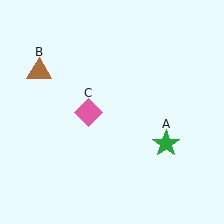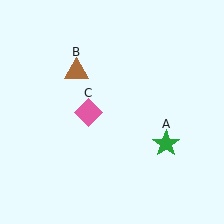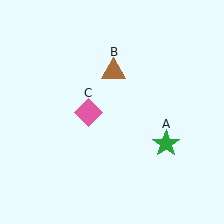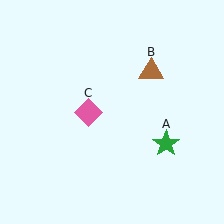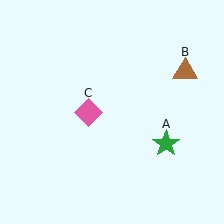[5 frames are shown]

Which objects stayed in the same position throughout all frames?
Green star (object A) and pink diamond (object C) remained stationary.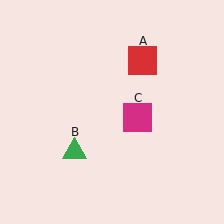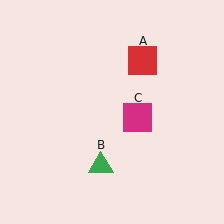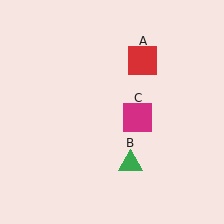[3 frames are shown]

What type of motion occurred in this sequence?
The green triangle (object B) rotated counterclockwise around the center of the scene.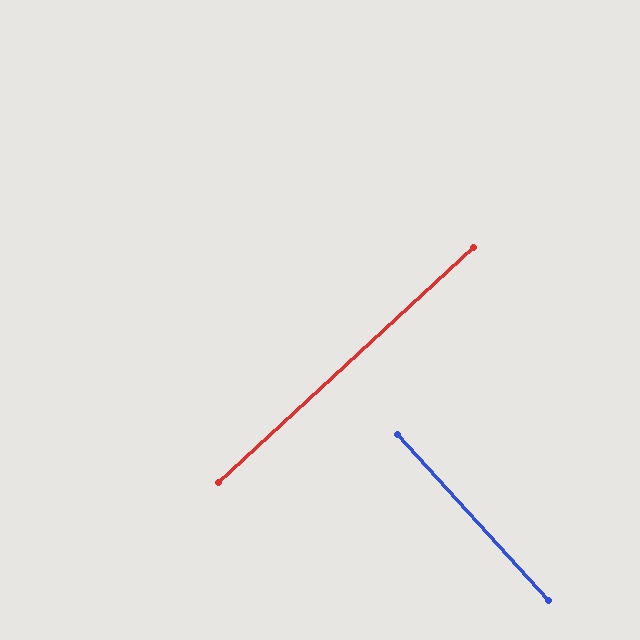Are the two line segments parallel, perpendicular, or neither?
Perpendicular — they meet at approximately 90°.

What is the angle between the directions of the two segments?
Approximately 90 degrees.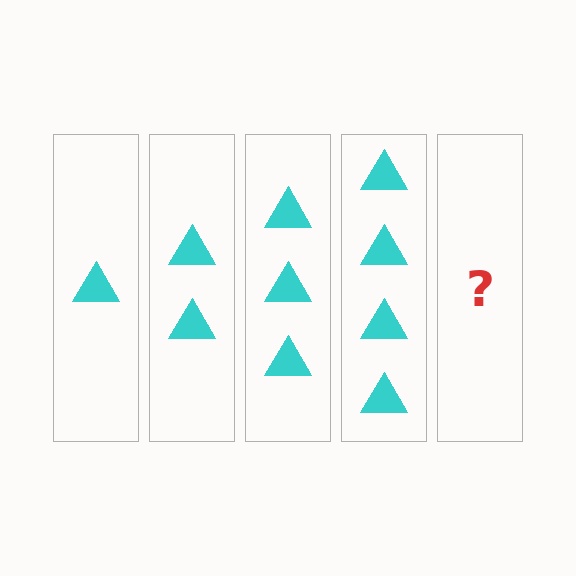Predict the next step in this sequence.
The next step is 5 triangles.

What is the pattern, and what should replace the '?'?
The pattern is that each step adds one more triangle. The '?' should be 5 triangles.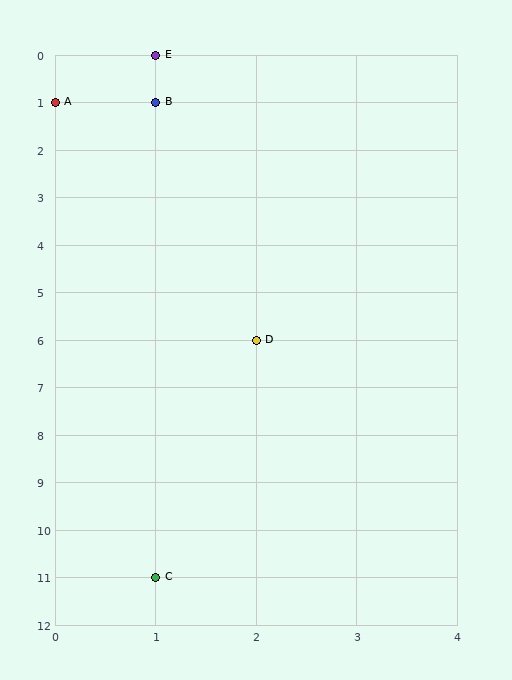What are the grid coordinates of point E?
Point E is at grid coordinates (1, 0).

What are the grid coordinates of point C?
Point C is at grid coordinates (1, 11).